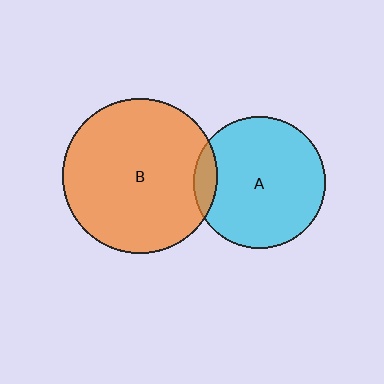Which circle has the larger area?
Circle B (orange).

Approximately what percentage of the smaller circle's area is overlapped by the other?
Approximately 10%.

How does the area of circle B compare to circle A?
Approximately 1.4 times.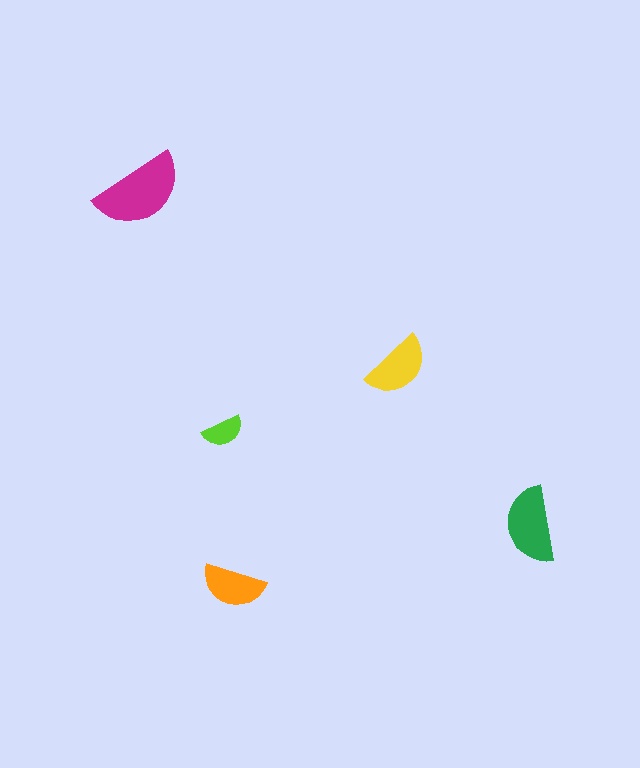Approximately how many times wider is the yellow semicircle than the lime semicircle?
About 1.5 times wider.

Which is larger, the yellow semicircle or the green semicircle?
The green one.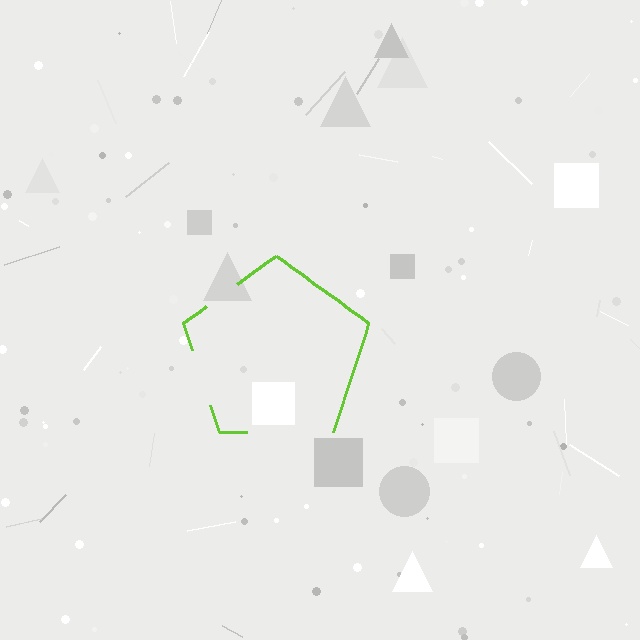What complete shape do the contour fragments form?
The contour fragments form a pentagon.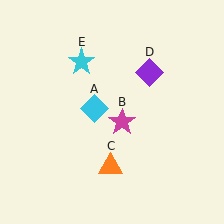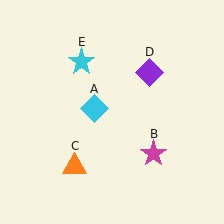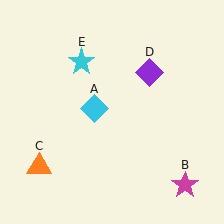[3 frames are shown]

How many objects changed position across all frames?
2 objects changed position: magenta star (object B), orange triangle (object C).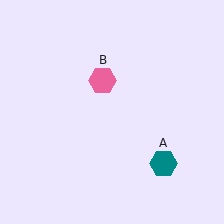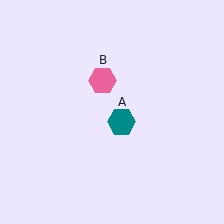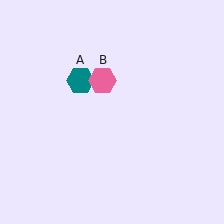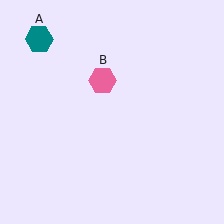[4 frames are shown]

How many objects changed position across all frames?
1 object changed position: teal hexagon (object A).